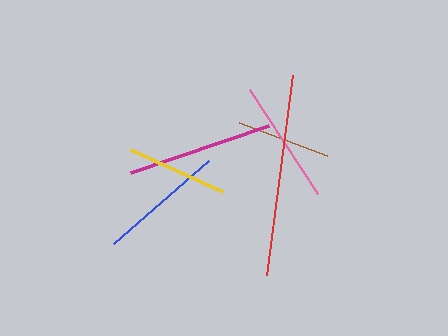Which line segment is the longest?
The red line is the longest at approximately 202 pixels.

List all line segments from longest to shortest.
From longest to shortest: red, magenta, blue, pink, yellow, brown.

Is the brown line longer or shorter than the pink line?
The pink line is longer than the brown line.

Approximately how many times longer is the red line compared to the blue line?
The red line is approximately 1.6 times the length of the blue line.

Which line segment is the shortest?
The brown line is the shortest at approximately 94 pixels.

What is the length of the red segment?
The red segment is approximately 202 pixels long.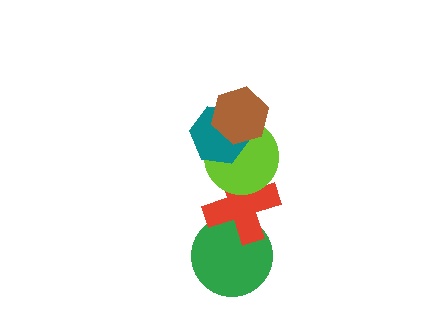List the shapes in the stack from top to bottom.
From top to bottom: the brown hexagon, the teal hexagon, the lime circle, the red cross, the green circle.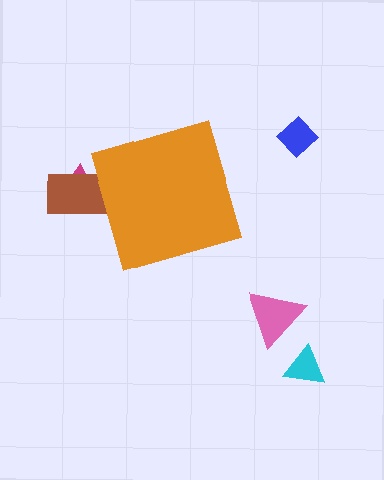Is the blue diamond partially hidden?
No, the blue diamond is fully visible.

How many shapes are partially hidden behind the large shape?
2 shapes are partially hidden.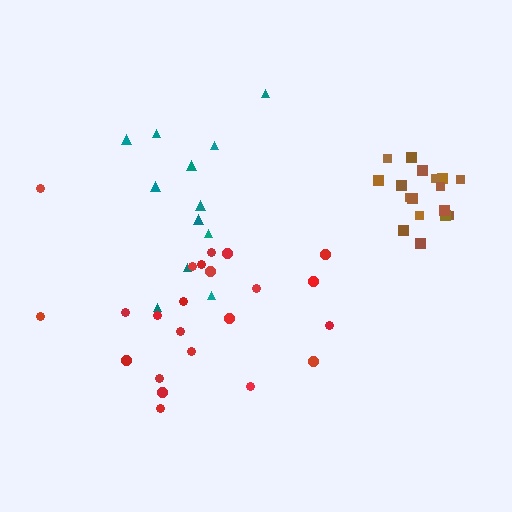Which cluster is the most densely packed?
Brown.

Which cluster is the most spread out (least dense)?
Teal.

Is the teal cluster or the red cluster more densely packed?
Red.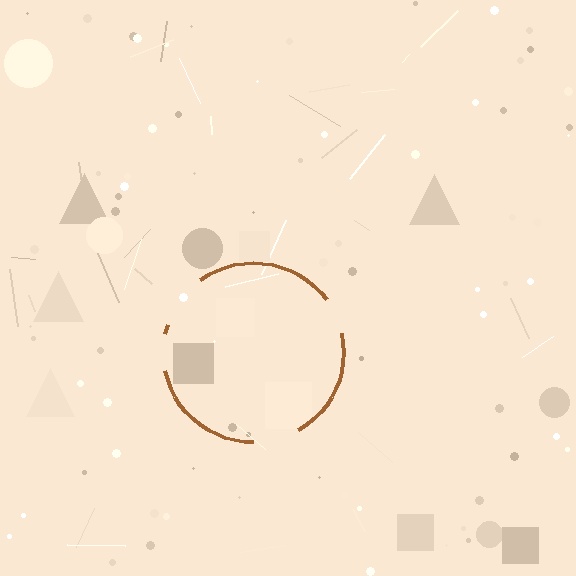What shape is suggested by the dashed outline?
The dashed outline suggests a circle.